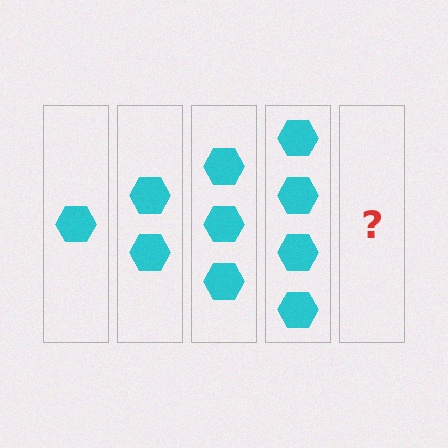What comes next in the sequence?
The next element should be 5 hexagons.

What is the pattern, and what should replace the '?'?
The pattern is that each step adds one more hexagon. The '?' should be 5 hexagons.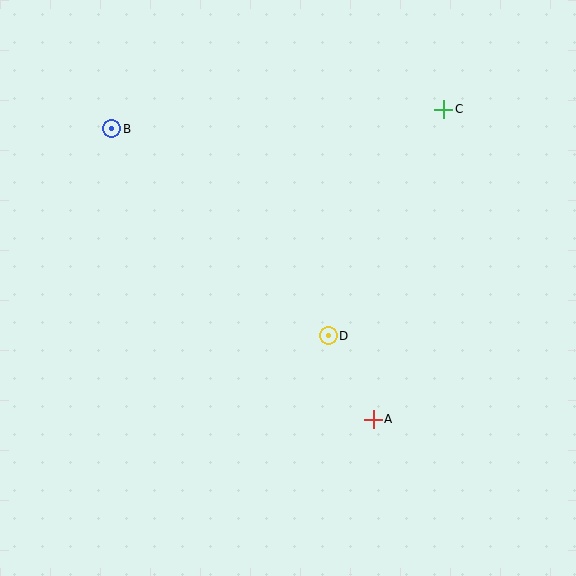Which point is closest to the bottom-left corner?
Point A is closest to the bottom-left corner.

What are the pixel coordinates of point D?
Point D is at (328, 336).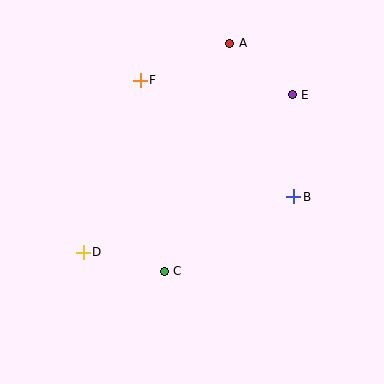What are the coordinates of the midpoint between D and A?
The midpoint between D and A is at (157, 148).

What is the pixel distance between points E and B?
The distance between E and B is 102 pixels.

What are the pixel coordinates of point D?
Point D is at (83, 252).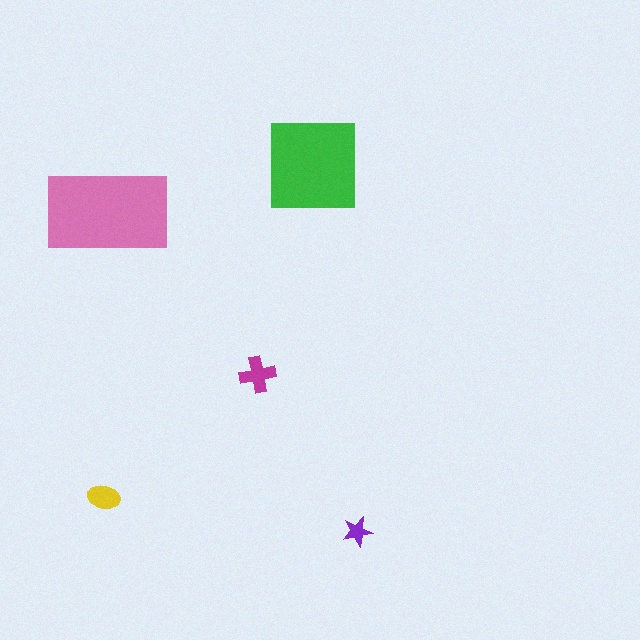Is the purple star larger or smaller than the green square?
Smaller.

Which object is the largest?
The pink rectangle.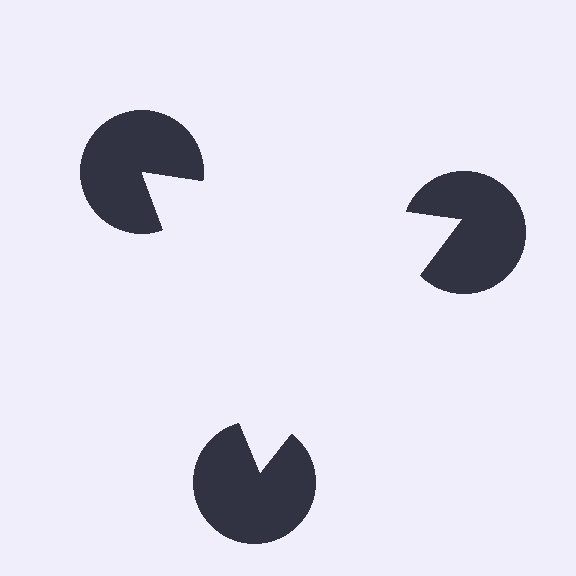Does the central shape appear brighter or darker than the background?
It typically appears slightly brighter than the background, even though no actual brightness change is drawn.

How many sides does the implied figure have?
3 sides.